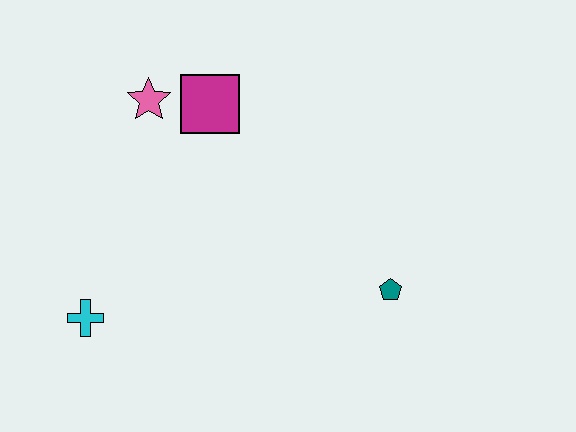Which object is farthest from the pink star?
The teal pentagon is farthest from the pink star.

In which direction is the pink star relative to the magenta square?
The pink star is to the left of the magenta square.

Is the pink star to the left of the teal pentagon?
Yes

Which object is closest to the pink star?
The magenta square is closest to the pink star.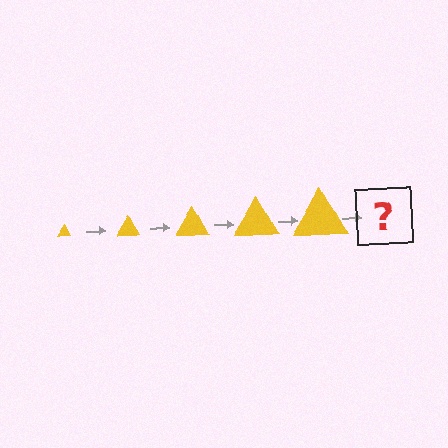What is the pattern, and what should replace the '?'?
The pattern is that the triangle gets progressively larger each step. The '?' should be a yellow triangle, larger than the previous one.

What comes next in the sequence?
The next element should be a yellow triangle, larger than the previous one.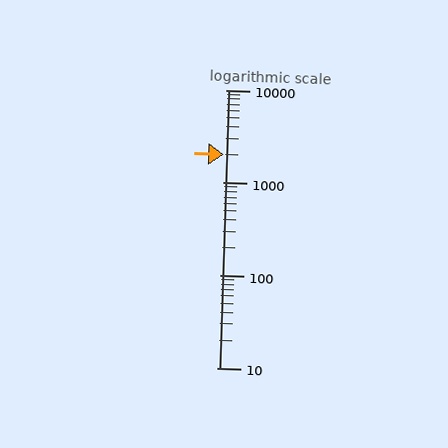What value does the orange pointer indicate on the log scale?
The pointer indicates approximately 2000.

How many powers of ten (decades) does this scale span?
The scale spans 3 decades, from 10 to 10000.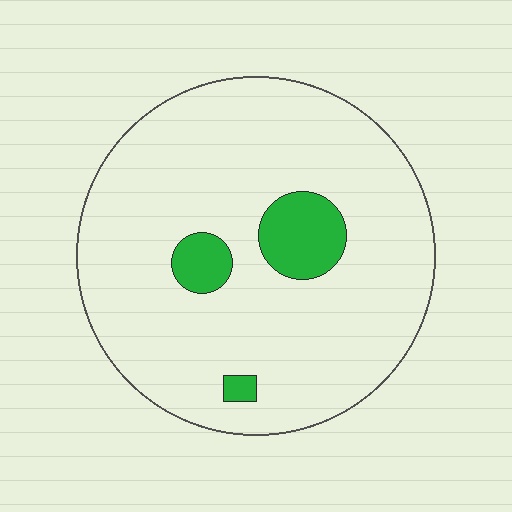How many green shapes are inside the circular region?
3.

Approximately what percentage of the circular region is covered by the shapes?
Approximately 10%.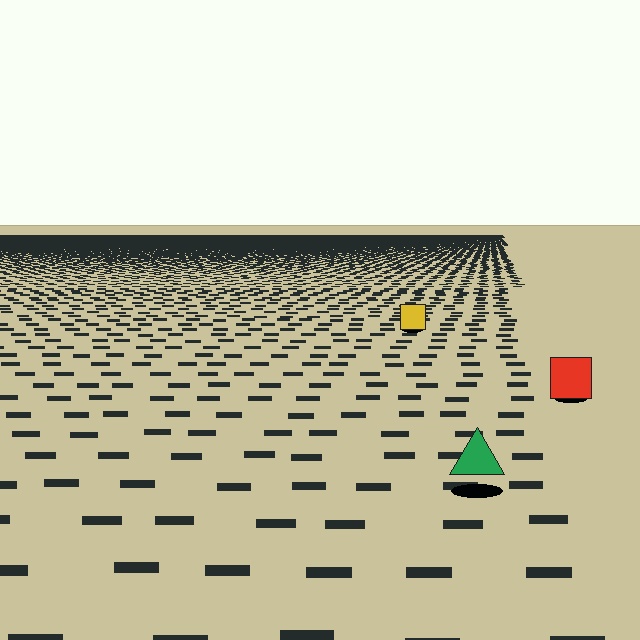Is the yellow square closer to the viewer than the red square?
No. The red square is closer — you can tell from the texture gradient: the ground texture is coarser near it.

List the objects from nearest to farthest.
From nearest to farthest: the green triangle, the red square, the yellow square.